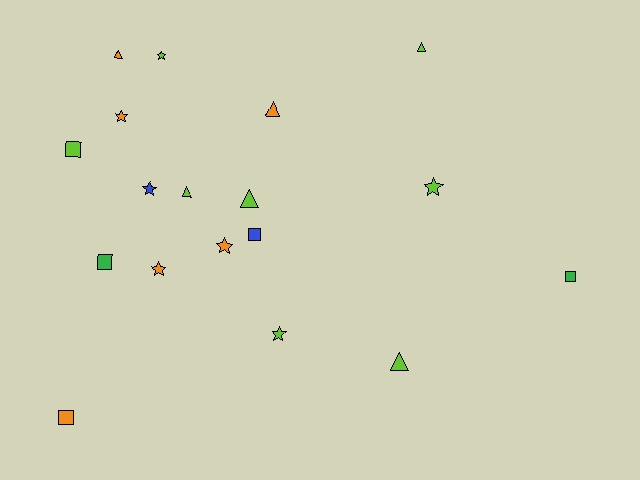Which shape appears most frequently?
Star, with 7 objects.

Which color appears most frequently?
Lime, with 8 objects.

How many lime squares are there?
There is 1 lime square.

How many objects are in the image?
There are 18 objects.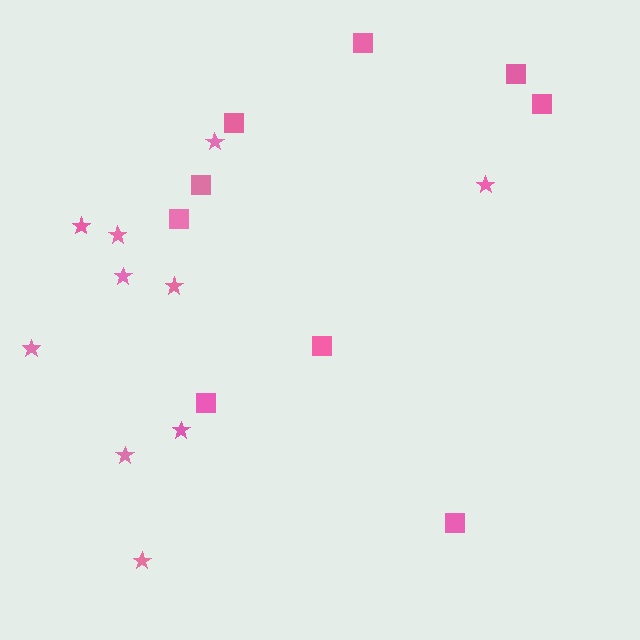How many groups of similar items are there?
There are 2 groups: one group of squares (9) and one group of stars (10).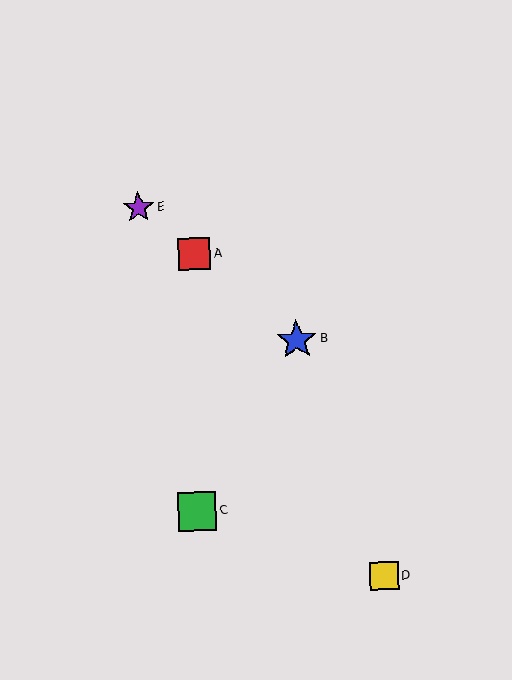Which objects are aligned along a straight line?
Objects A, B, E are aligned along a straight line.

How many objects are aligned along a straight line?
3 objects (A, B, E) are aligned along a straight line.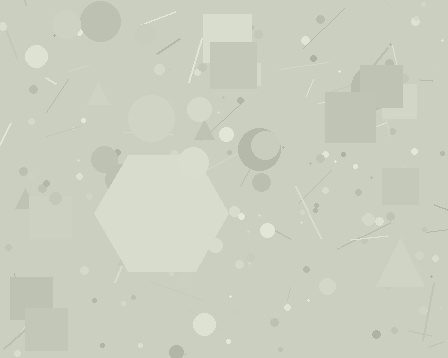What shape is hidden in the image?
A hexagon is hidden in the image.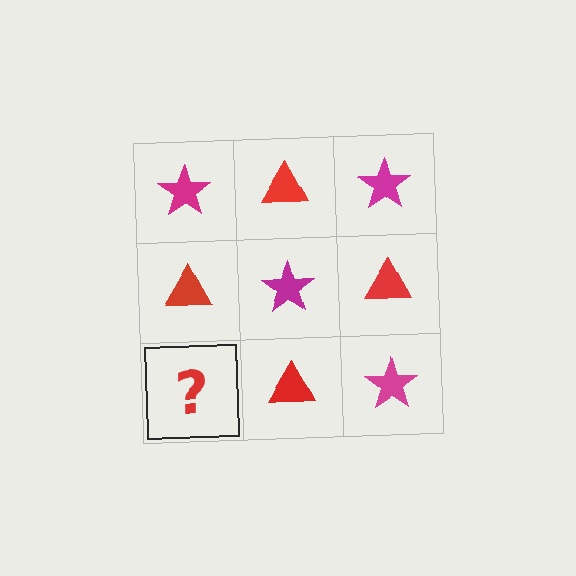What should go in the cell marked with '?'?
The missing cell should contain a magenta star.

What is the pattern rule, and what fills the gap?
The rule is that it alternates magenta star and red triangle in a checkerboard pattern. The gap should be filled with a magenta star.